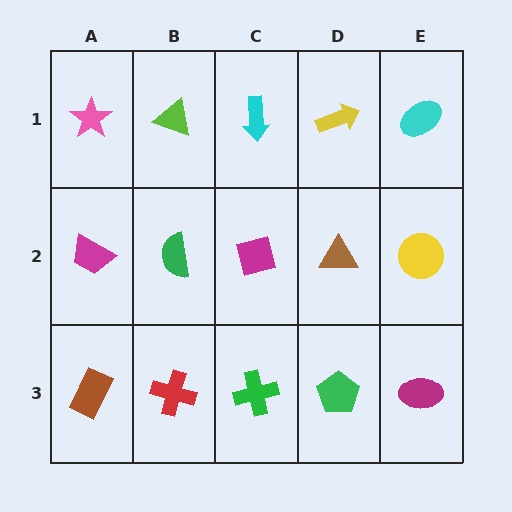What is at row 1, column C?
A cyan arrow.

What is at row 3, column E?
A magenta ellipse.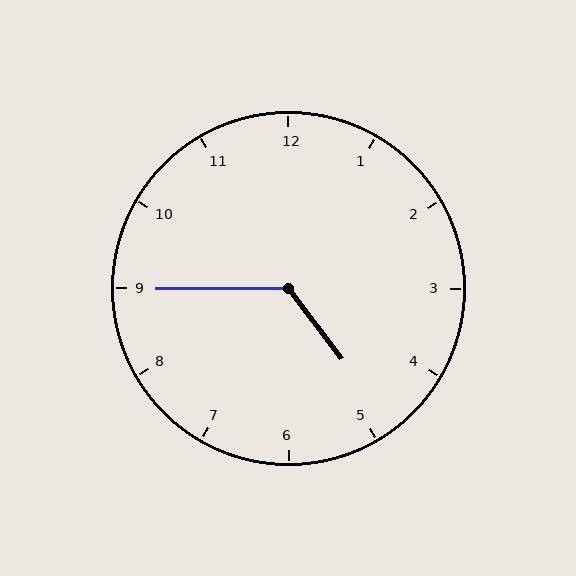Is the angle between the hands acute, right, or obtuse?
It is obtuse.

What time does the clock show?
4:45.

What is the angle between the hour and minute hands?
Approximately 128 degrees.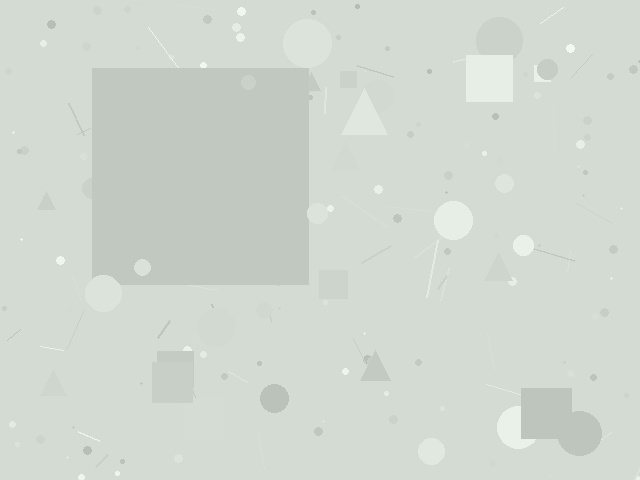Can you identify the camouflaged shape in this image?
The camouflaged shape is a square.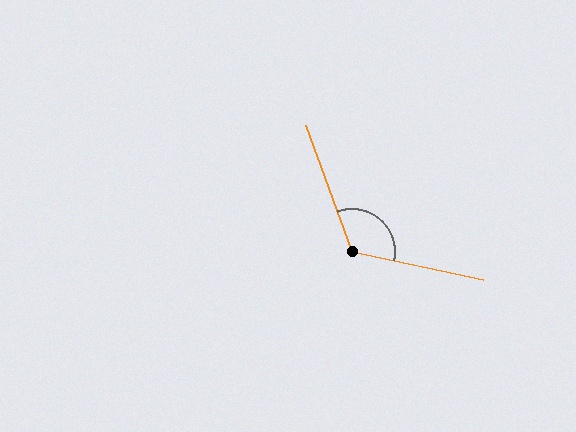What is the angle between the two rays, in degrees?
Approximately 122 degrees.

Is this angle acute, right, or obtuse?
It is obtuse.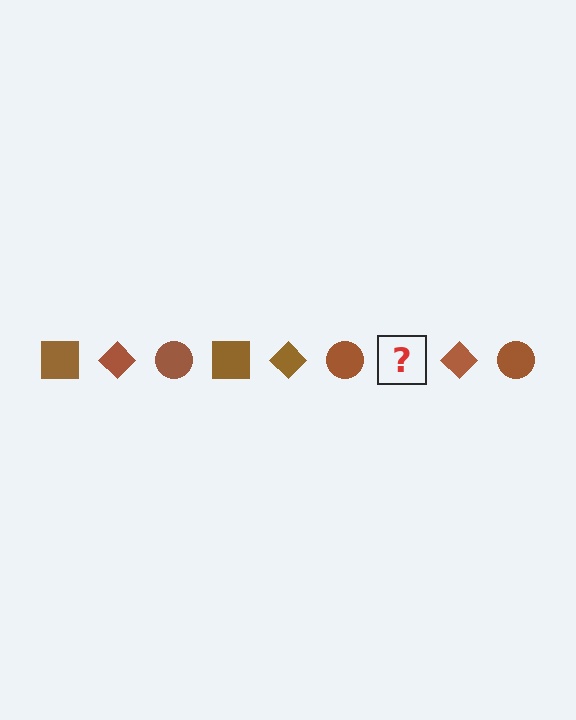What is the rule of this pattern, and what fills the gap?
The rule is that the pattern cycles through square, diamond, circle shapes in brown. The gap should be filled with a brown square.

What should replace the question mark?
The question mark should be replaced with a brown square.